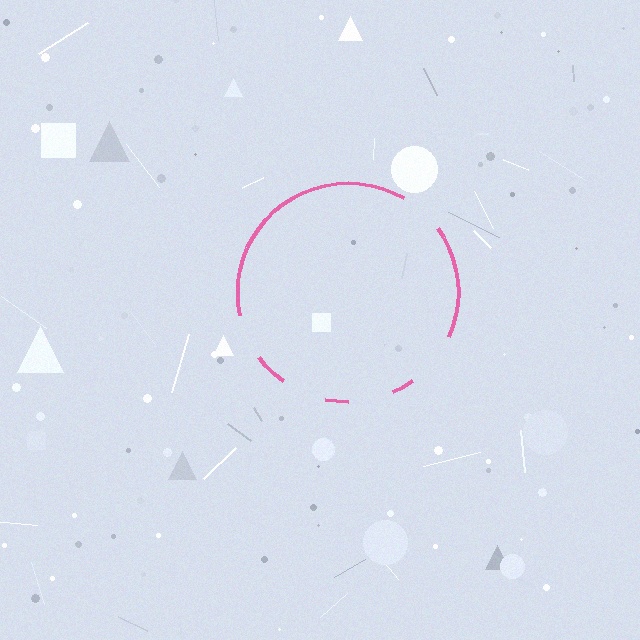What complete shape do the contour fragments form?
The contour fragments form a circle.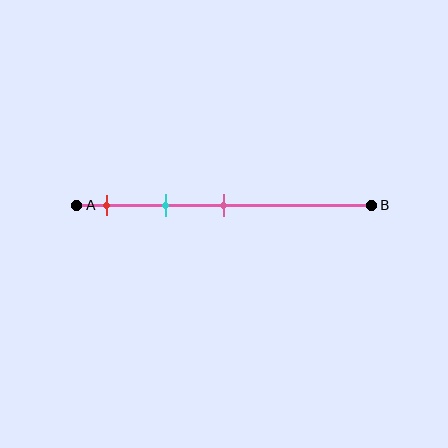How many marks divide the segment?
There are 3 marks dividing the segment.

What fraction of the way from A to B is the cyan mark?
The cyan mark is approximately 30% (0.3) of the way from A to B.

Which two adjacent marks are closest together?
The red and cyan marks are the closest adjacent pair.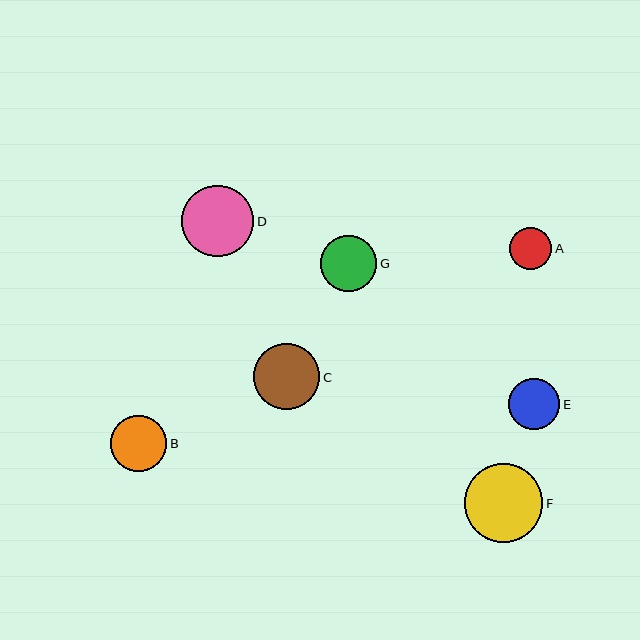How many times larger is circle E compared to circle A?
Circle E is approximately 1.2 times the size of circle A.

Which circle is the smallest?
Circle A is the smallest with a size of approximately 42 pixels.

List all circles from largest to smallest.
From largest to smallest: F, D, C, G, B, E, A.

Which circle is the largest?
Circle F is the largest with a size of approximately 79 pixels.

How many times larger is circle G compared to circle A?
Circle G is approximately 1.3 times the size of circle A.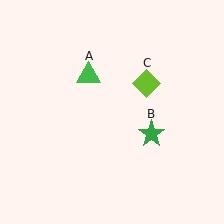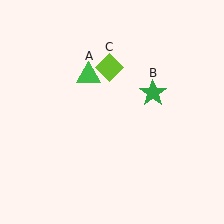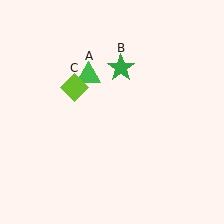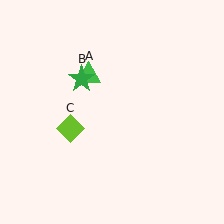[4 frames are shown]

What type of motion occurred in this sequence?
The green star (object B), lime diamond (object C) rotated counterclockwise around the center of the scene.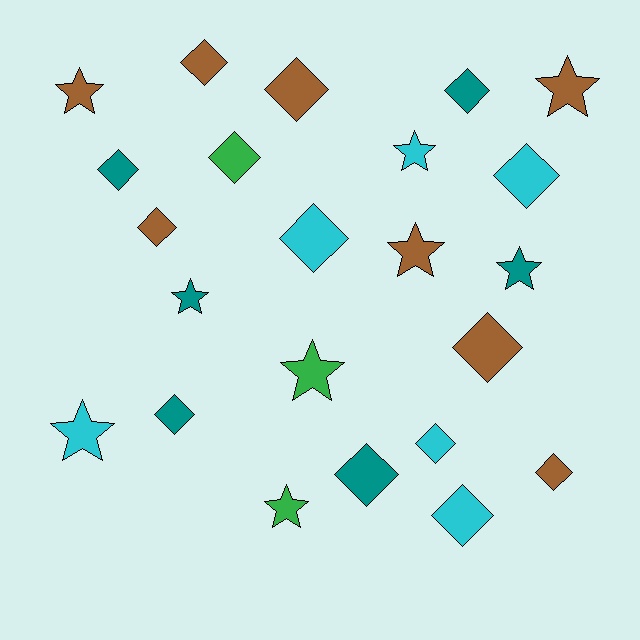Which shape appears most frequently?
Diamond, with 14 objects.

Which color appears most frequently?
Brown, with 8 objects.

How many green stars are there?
There are 2 green stars.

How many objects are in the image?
There are 23 objects.